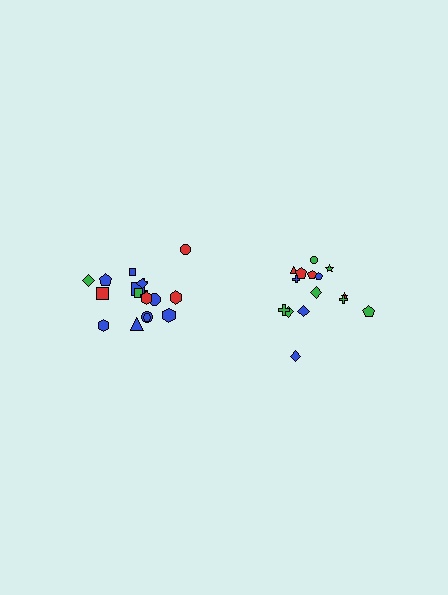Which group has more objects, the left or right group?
The left group.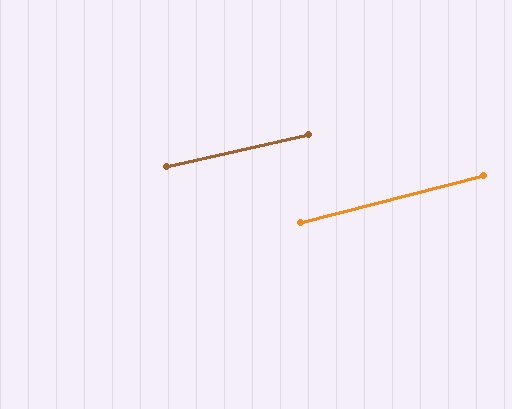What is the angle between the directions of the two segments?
Approximately 2 degrees.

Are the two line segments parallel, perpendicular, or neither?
Parallel — their directions differ by only 1.9°.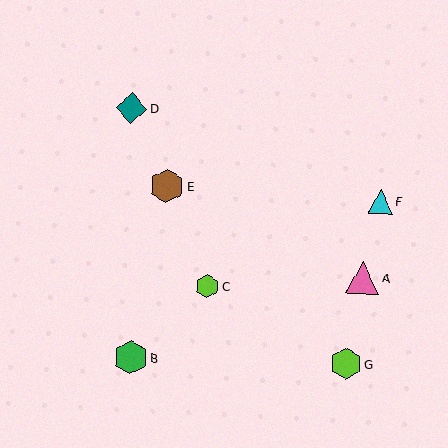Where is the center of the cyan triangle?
The center of the cyan triangle is at (381, 201).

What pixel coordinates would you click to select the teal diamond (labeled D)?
Click at (132, 108) to select the teal diamond D.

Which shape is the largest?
The green hexagon (labeled B) is the largest.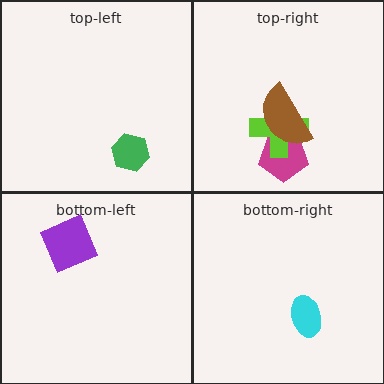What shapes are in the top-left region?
The green hexagon.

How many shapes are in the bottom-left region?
1.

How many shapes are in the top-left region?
1.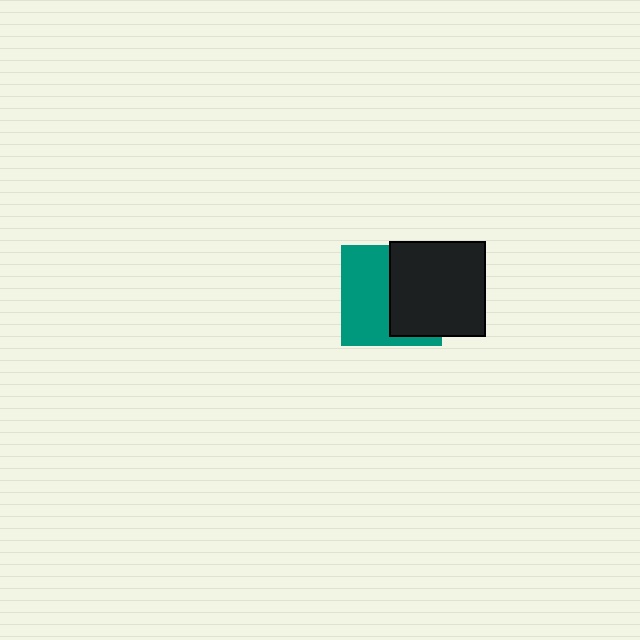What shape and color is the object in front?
The object in front is a black square.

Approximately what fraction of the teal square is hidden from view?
Roughly 48% of the teal square is hidden behind the black square.